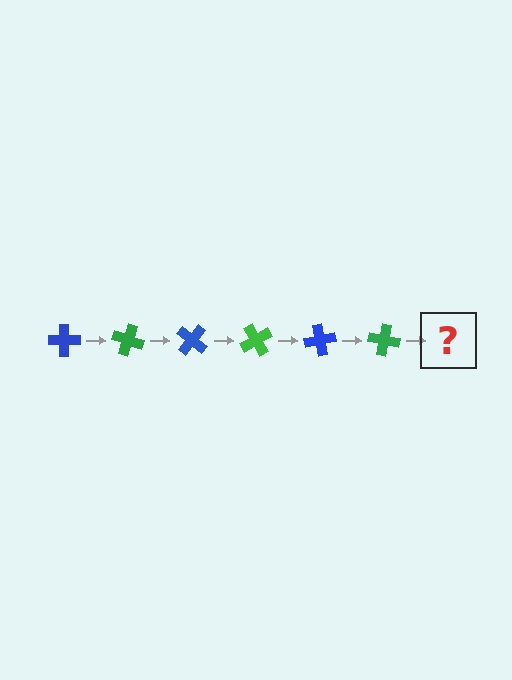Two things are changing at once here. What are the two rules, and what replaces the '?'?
The two rules are that it rotates 20 degrees each step and the color cycles through blue and green. The '?' should be a blue cross, rotated 120 degrees from the start.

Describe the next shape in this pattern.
It should be a blue cross, rotated 120 degrees from the start.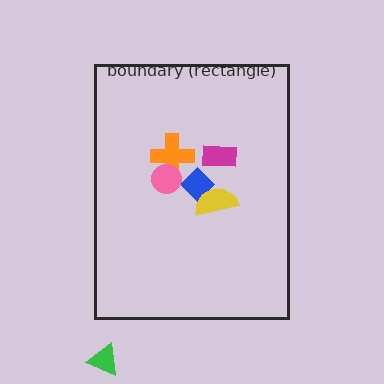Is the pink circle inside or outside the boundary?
Inside.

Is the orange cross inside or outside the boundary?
Inside.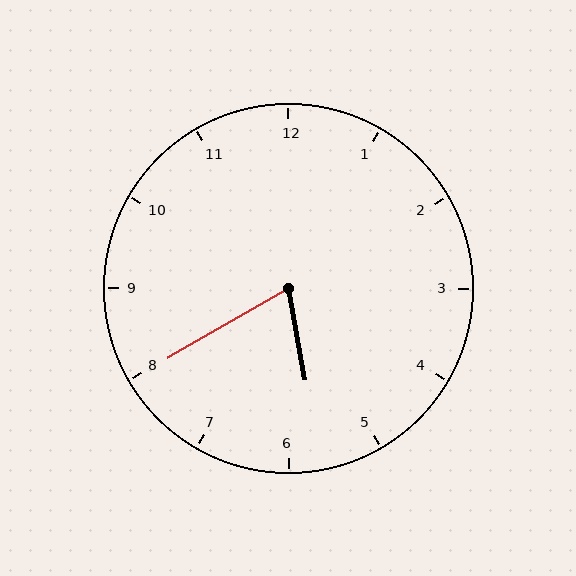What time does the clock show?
5:40.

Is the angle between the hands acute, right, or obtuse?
It is acute.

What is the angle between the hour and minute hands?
Approximately 70 degrees.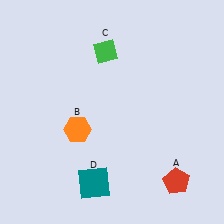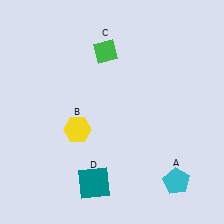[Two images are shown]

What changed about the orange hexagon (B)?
In Image 1, B is orange. In Image 2, it changed to yellow.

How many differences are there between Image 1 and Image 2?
There are 2 differences between the two images.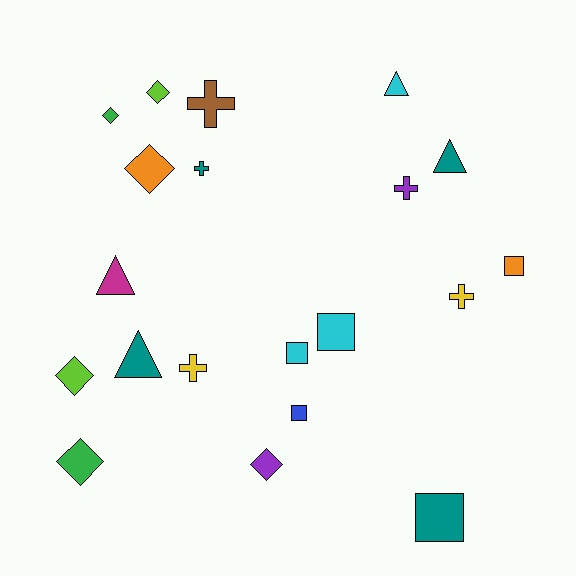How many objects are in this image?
There are 20 objects.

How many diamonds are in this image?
There are 6 diamonds.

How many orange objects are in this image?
There are 2 orange objects.